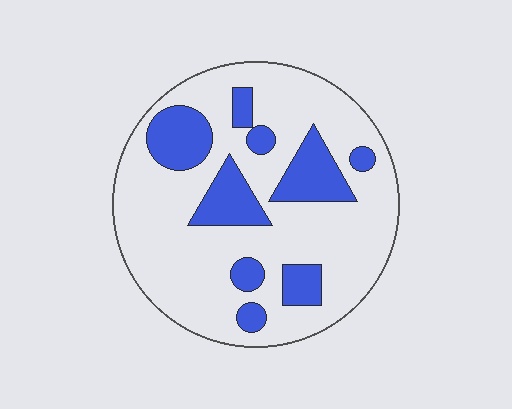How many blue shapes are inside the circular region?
9.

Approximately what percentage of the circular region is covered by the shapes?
Approximately 25%.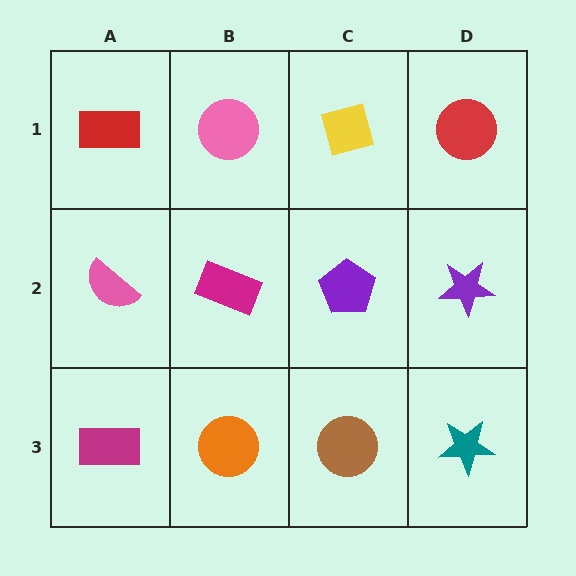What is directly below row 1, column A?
A pink semicircle.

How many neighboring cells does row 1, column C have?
3.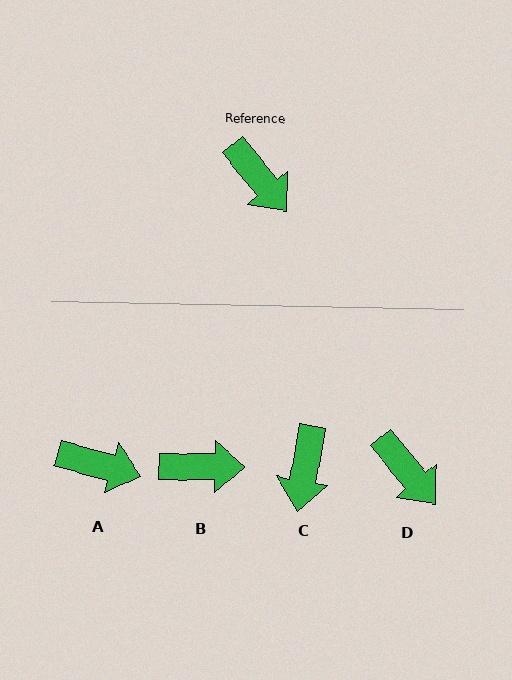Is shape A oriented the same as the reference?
No, it is off by about 35 degrees.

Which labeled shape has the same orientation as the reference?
D.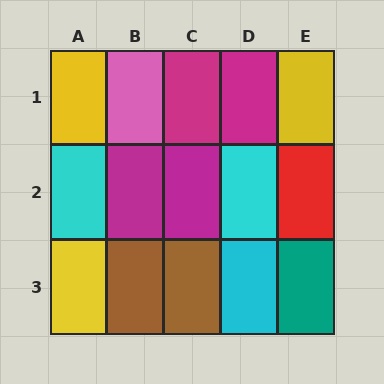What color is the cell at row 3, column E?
Teal.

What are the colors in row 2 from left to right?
Cyan, magenta, magenta, cyan, red.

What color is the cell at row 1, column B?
Pink.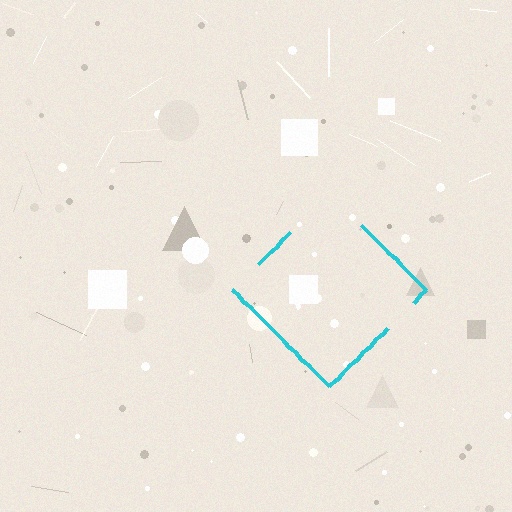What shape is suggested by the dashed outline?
The dashed outline suggests a diamond.